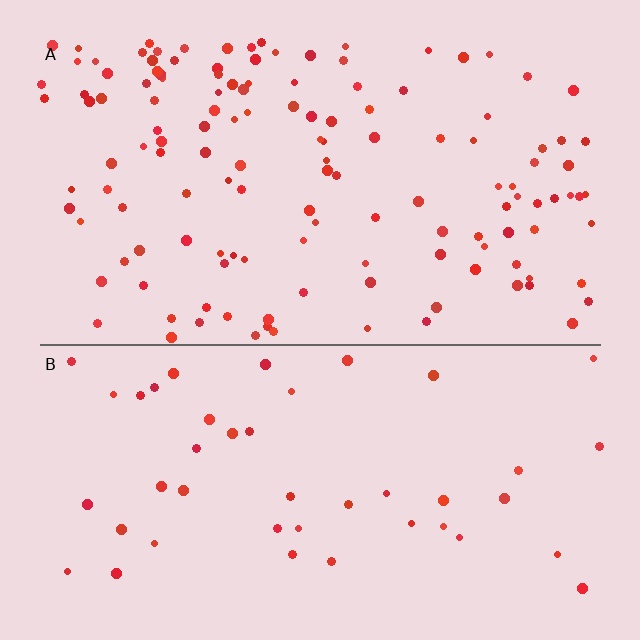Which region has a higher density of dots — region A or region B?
A (the top).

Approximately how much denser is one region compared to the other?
Approximately 3.0× — region A over region B.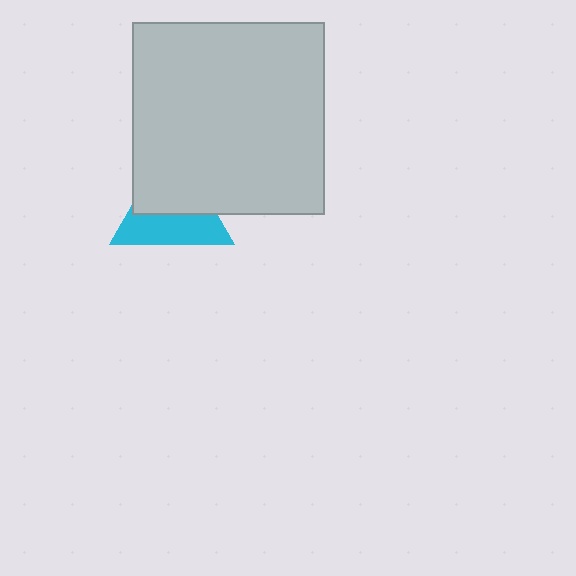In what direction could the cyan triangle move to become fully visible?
The cyan triangle could move down. That would shift it out from behind the light gray square entirely.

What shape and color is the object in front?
The object in front is a light gray square.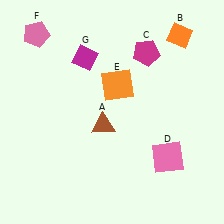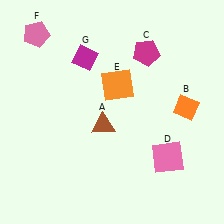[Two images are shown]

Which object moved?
The orange diamond (B) moved down.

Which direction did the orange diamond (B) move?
The orange diamond (B) moved down.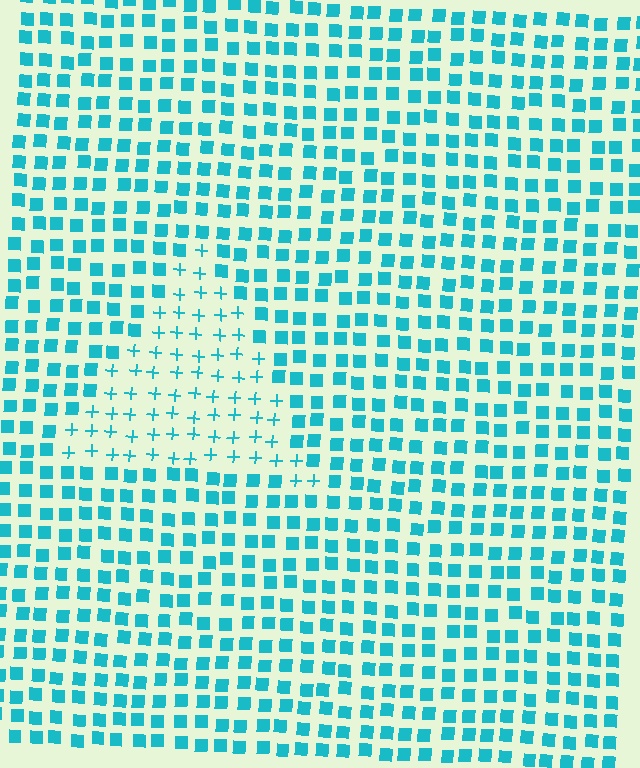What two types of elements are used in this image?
The image uses plus signs inside the triangle region and squares outside it.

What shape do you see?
I see a triangle.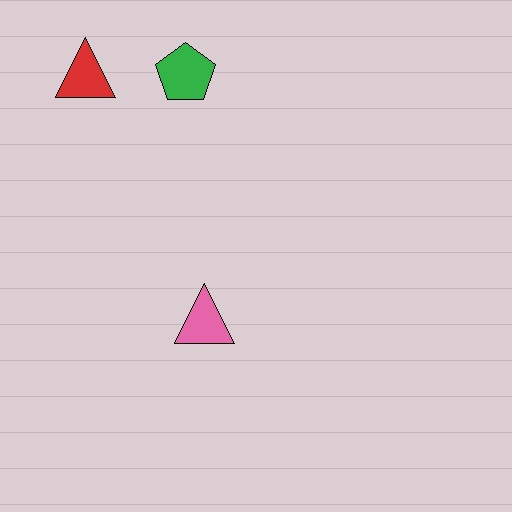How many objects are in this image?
There are 3 objects.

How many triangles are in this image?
There are 2 triangles.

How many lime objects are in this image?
There are no lime objects.